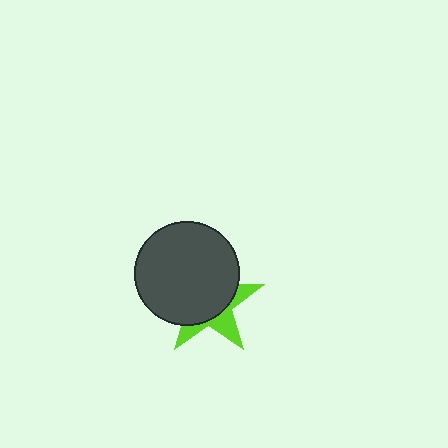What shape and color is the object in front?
The object in front is a dark gray circle.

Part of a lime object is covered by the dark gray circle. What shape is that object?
It is a star.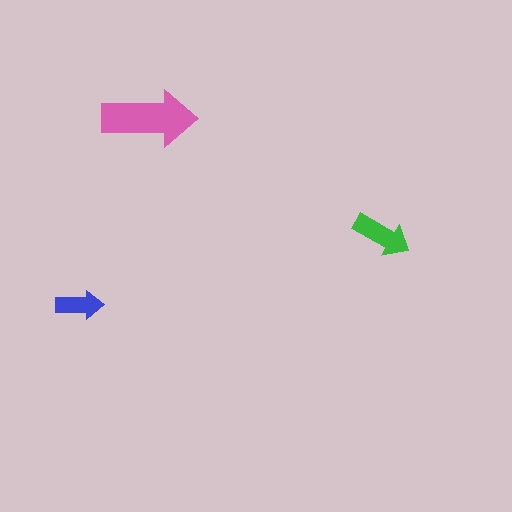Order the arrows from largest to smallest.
the pink one, the green one, the blue one.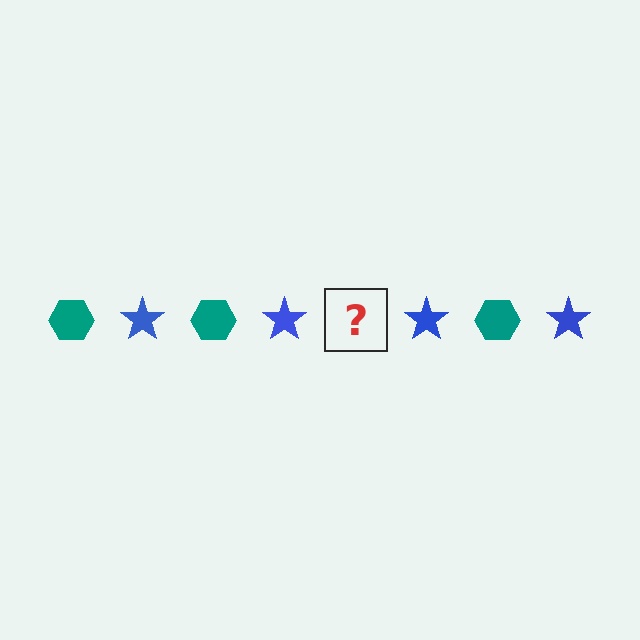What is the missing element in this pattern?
The missing element is a teal hexagon.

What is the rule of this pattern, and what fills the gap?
The rule is that the pattern alternates between teal hexagon and blue star. The gap should be filled with a teal hexagon.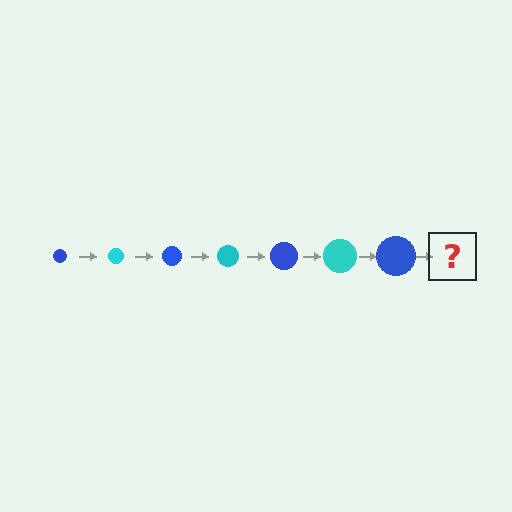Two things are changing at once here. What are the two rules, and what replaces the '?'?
The two rules are that the circle grows larger each step and the color cycles through blue and cyan. The '?' should be a cyan circle, larger than the previous one.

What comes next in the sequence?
The next element should be a cyan circle, larger than the previous one.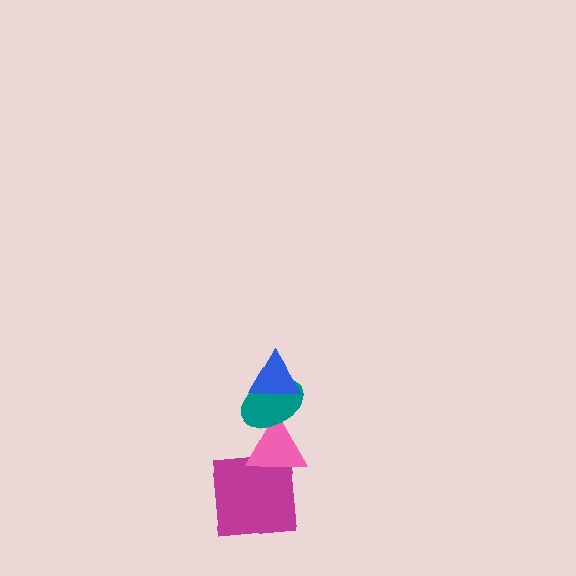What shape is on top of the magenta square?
The pink triangle is on top of the magenta square.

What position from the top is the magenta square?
The magenta square is 4th from the top.